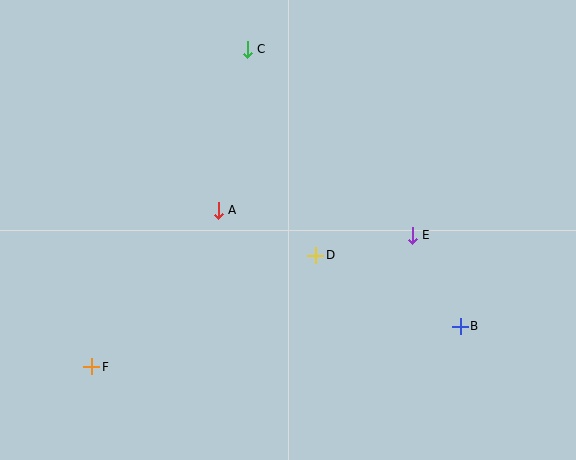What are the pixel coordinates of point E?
Point E is at (412, 235).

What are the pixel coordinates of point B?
Point B is at (460, 326).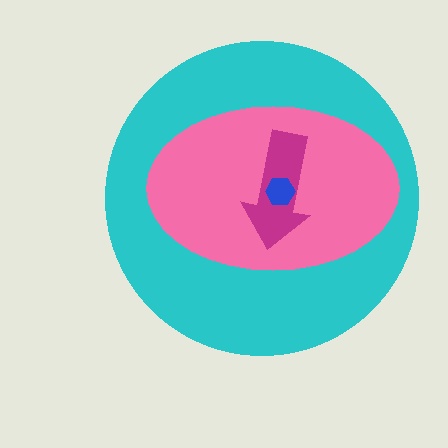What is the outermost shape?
The cyan circle.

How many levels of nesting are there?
4.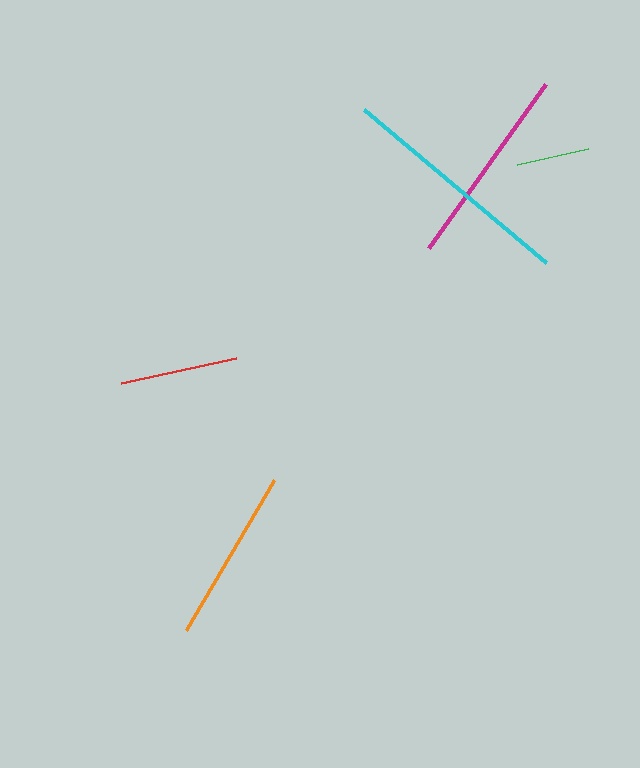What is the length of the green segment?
The green segment is approximately 73 pixels long.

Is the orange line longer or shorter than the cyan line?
The cyan line is longer than the orange line.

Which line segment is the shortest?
The green line is the shortest at approximately 73 pixels.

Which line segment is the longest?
The cyan line is the longest at approximately 238 pixels.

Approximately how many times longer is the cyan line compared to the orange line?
The cyan line is approximately 1.4 times the length of the orange line.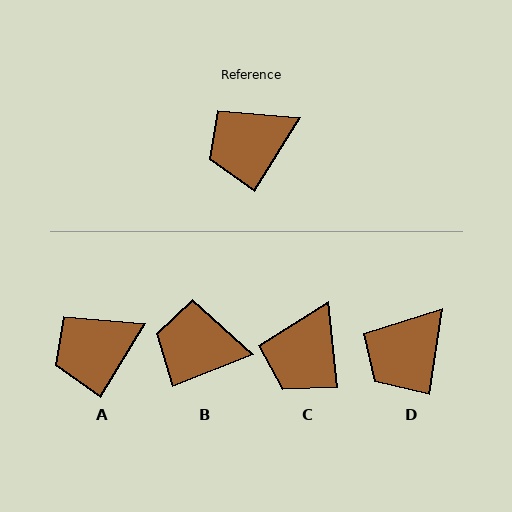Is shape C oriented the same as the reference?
No, it is off by about 38 degrees.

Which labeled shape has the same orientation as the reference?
A.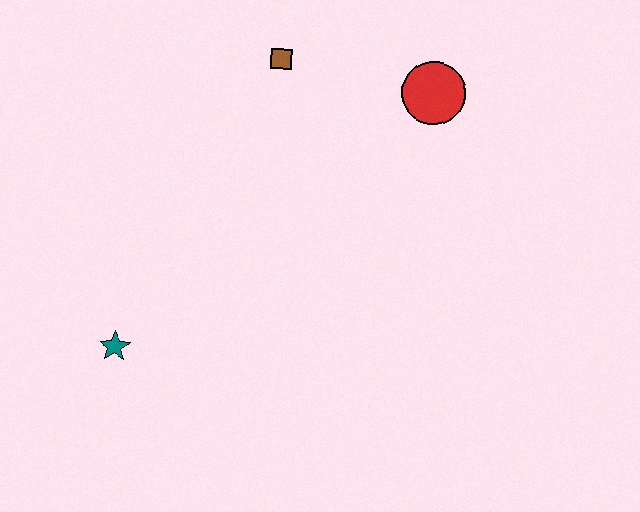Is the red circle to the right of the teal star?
Yes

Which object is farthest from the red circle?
The teal star is farthest from the red circle.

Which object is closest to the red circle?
The brown square is closest to the red circle.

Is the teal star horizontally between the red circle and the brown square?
No